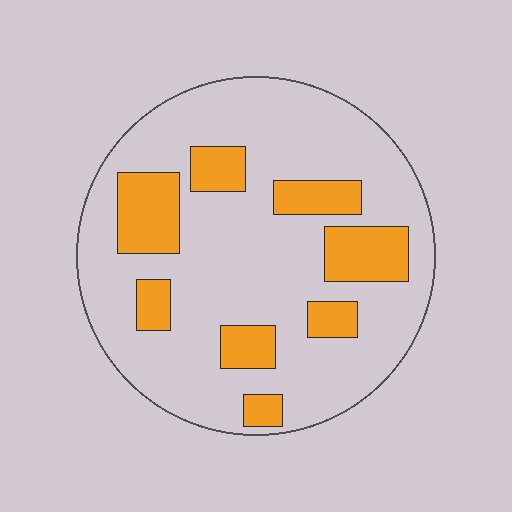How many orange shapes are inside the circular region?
8.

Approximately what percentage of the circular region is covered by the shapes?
Approximately 25%.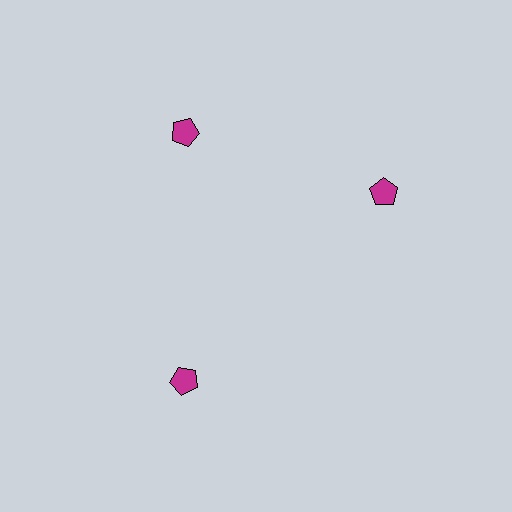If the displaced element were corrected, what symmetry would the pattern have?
It would have 3-fold rotational symmetry — the pattern would map onto itself every 120 degrees.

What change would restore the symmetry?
The symmetry would be restored by rotating it back into even spacing with its neighbors so that all 3 pentagons sit at equal angles and equal distance from the center.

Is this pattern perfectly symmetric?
No. The 3 magenta pentagons are arranged in a ring, but one element near the 3 o'clock position is rotated out of alignment along the ring, breaking the 3-fold rotational symmetry.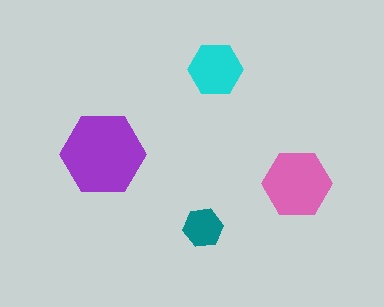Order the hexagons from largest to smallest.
the purple one, the pink one, the cyan one, the teal one.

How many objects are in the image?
There are 4 objects in the image.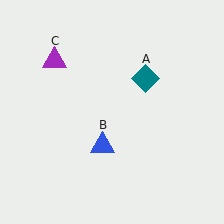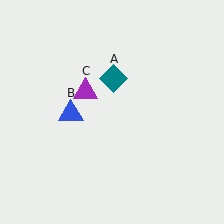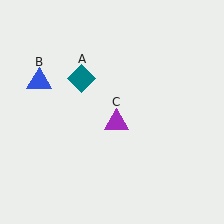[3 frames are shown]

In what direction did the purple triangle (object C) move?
The purple triangle (object C) moved down and to the right.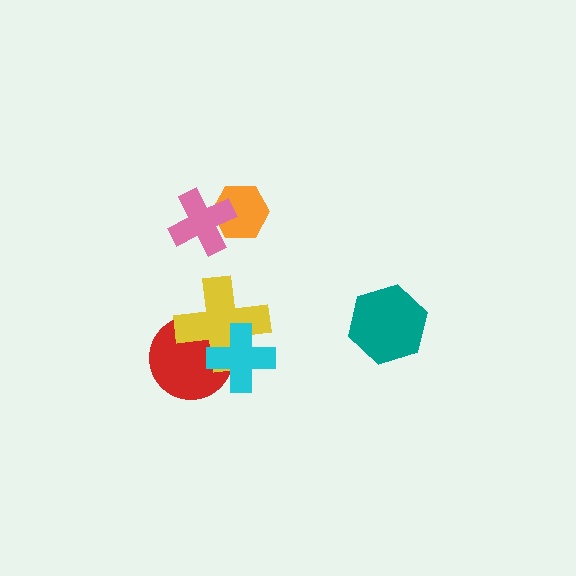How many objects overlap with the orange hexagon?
1 object overlaps with the orange hexagon.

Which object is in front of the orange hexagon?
The pink cross is in front of the orange hexagon.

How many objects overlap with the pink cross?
1 object overlaps with the pink cross.